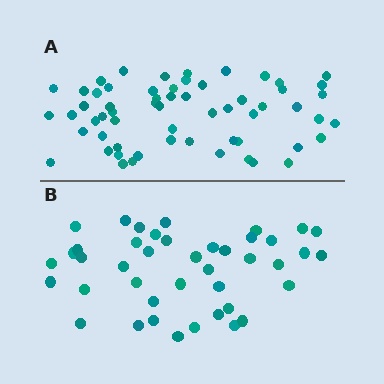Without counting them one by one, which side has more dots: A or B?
Region A (the top region) has more dots.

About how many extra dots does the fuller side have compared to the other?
Region A has approximately 20 more dots than region B.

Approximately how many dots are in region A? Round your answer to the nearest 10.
About 60 dots.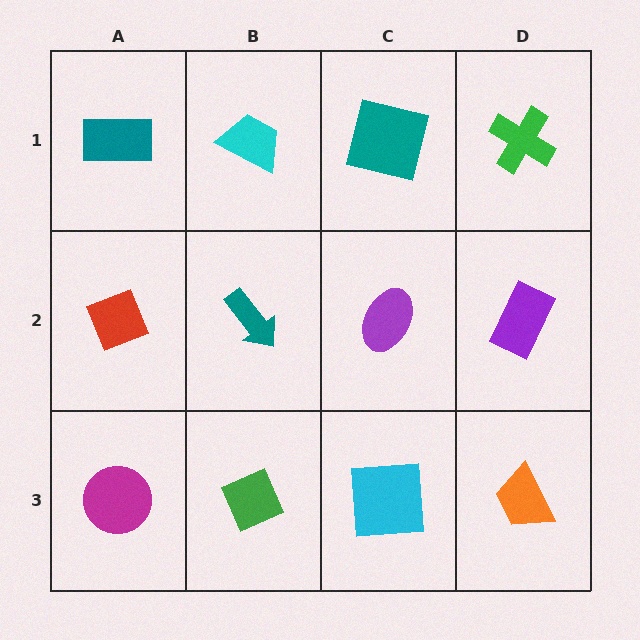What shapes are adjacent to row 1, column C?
A purple ellipse (row 2, column C), a cyan trapezoid (row 1, column B), a green cross (row 1, column D).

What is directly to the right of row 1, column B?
A teal square.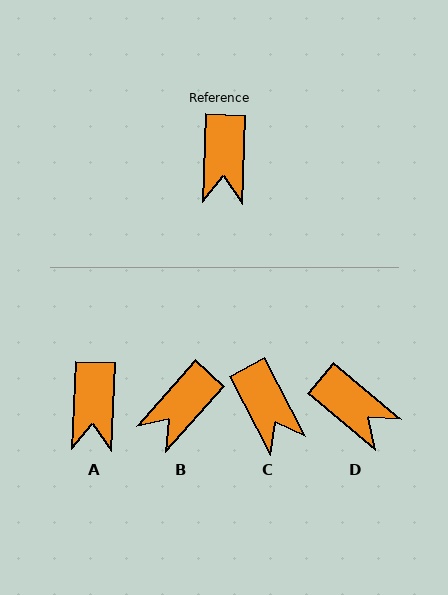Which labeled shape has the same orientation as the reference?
A.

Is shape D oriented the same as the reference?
No, it is off by about 52 degrees.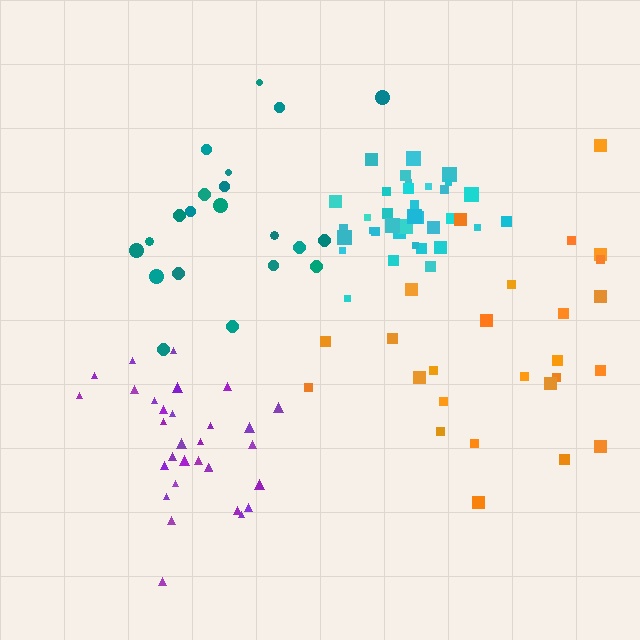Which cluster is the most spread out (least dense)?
Orange.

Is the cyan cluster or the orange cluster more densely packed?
Cyan.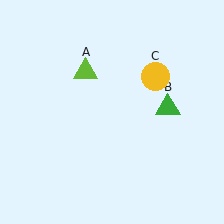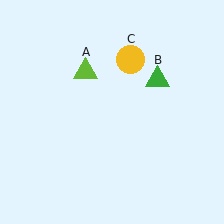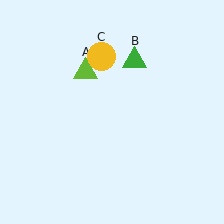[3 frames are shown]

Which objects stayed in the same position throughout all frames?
Lime triangle (object A) remained stationary.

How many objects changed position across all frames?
2 objects changed position: green triangle (object B), yellow circle (object C).